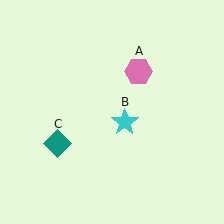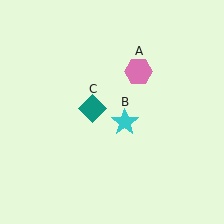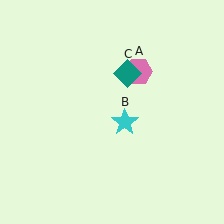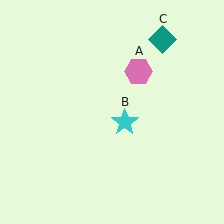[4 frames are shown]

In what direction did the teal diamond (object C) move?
The teal diamond (object C) moved up and to the right.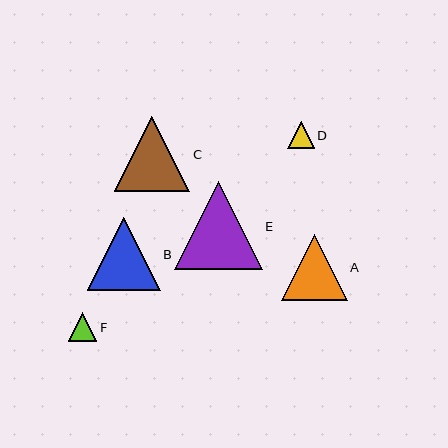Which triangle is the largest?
Triangle E is the largest with a size of approximately 88 pixels.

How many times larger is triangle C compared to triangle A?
Triangle C is approximately 1.1 times the size of triangle A.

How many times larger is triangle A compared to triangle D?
Triangle A is approximately 2.5 times the size of triangle D.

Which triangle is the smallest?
Triangle D is the smallest with a size of approximately 27 pixels.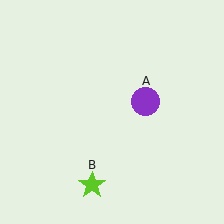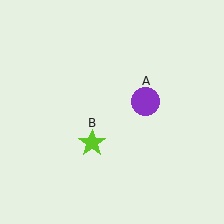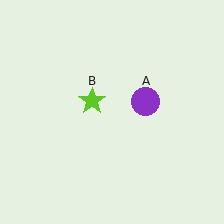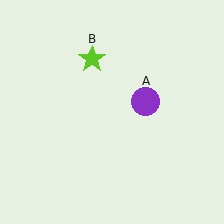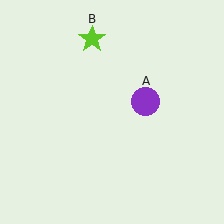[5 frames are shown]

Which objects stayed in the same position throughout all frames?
Purple circle (object A) remained stationary.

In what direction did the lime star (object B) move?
The lime star (object B) moved up.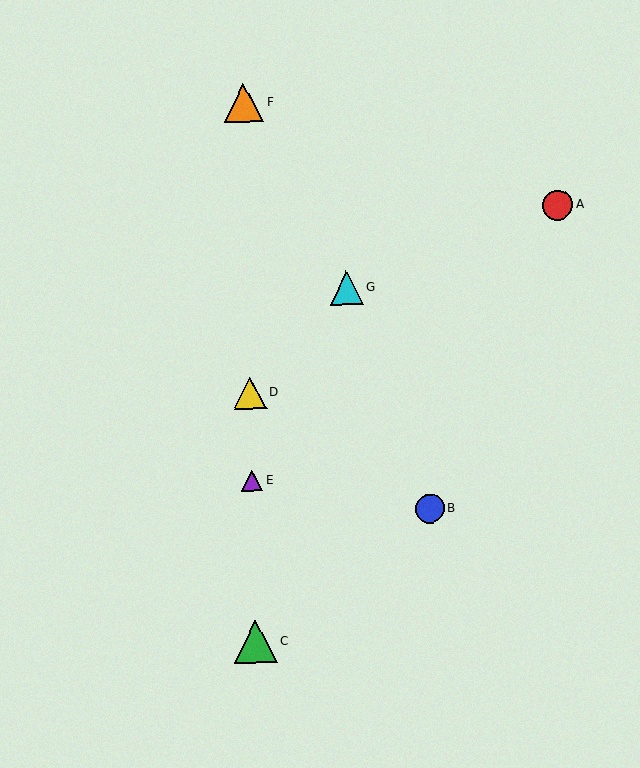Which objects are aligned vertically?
Objects C, D, E, F are aligned vertically.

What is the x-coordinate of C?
Object C is at x≈256.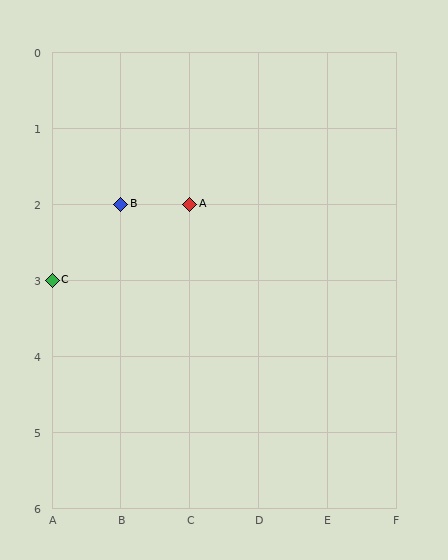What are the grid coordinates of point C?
Point C is at grid coordinates (A, 3).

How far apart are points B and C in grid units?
Points B and C are 1 column and 1 row apart (about 1.4 grid units diagonally).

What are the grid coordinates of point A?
Point A is at grid coordinates (C, 2).